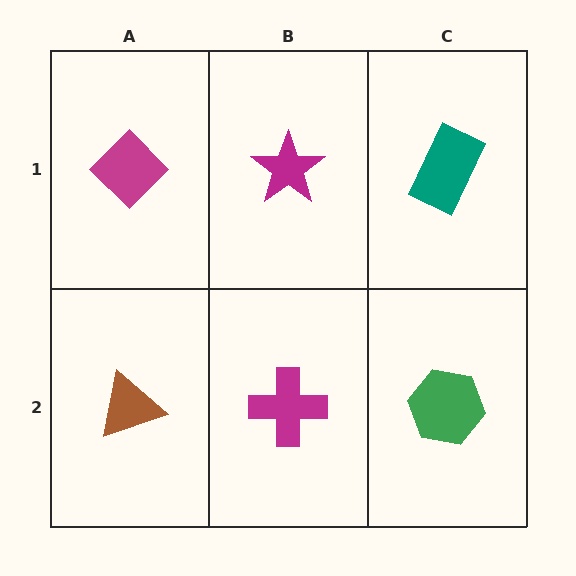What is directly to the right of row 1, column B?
A teal rectangle.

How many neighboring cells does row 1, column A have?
2.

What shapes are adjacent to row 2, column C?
A teal rectangle (row 1, column C), a magenta cross (row 2, column B).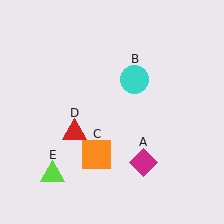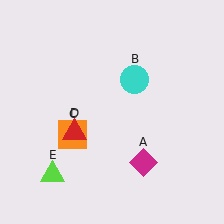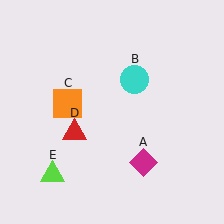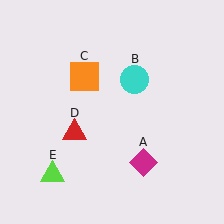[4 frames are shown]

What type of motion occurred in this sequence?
The orange square (object C) rotated clockwise around the center of the scene.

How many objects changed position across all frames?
1 object changed position: orange square (object C).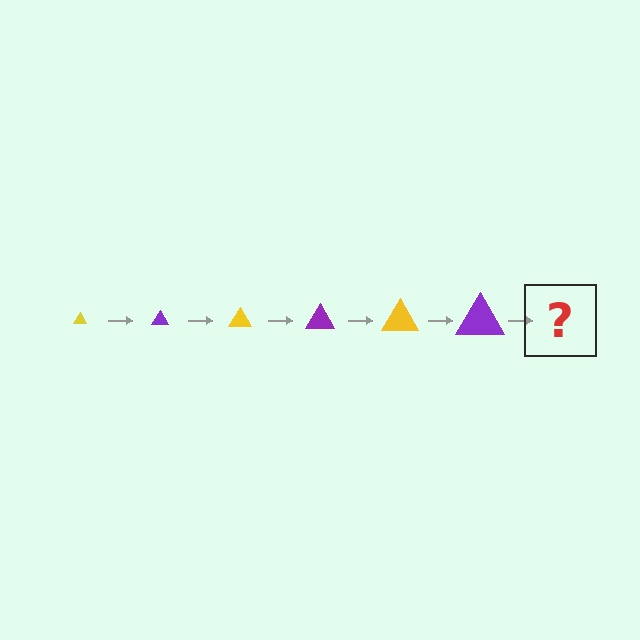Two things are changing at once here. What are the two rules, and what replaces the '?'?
The two rules are that the triangle grows larger each step and the color cycles through yellow and purple. The '?' should be a yellow triangle, larger than the previous one.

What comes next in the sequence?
The next element should be a yellow triangle, larger than the previous one.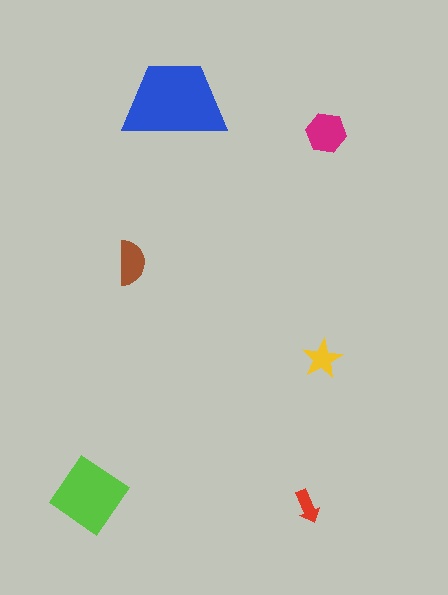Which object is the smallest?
The red arrow.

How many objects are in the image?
There are 6 objects in the image.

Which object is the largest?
The blue trapezoid.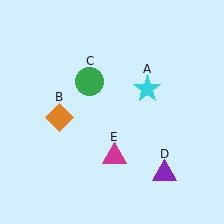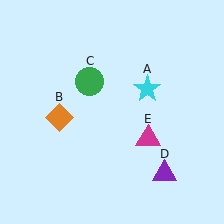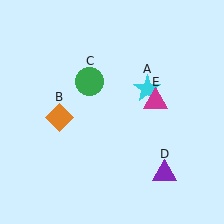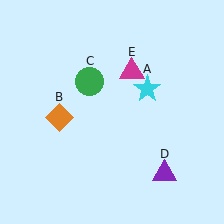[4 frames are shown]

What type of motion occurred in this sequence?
The magenta triangle (object E) rotated counterclockwise around the center of the scene.